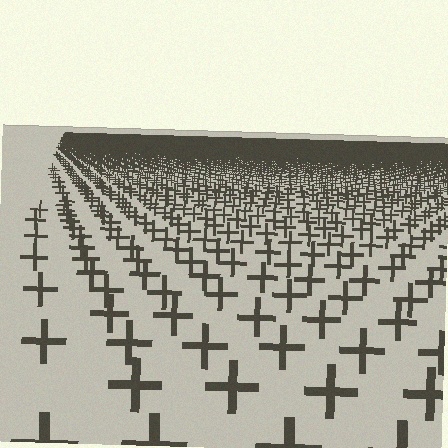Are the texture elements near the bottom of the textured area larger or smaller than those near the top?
Larger. Near the bottom, elements are closer to the viewer and appear at a bigger on-screen size.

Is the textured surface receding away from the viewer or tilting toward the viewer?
The surface is receding away from the viewer. Texture elements get smaller and denser toward the top.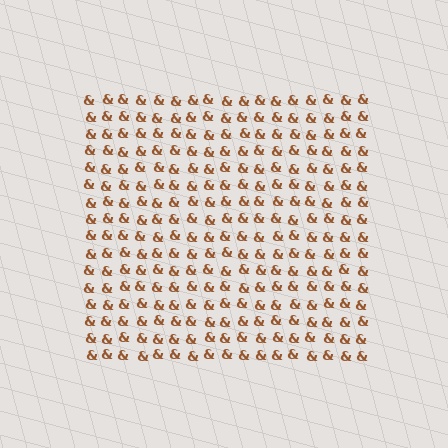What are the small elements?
The small elements are ampersands.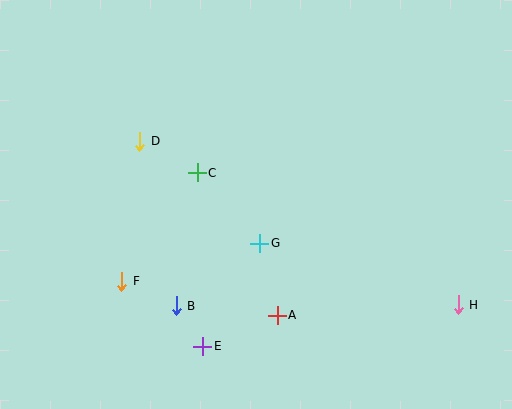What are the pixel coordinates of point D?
Point D is at (140, 141).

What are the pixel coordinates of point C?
Point C is at (197, 173).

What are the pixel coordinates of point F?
Point F is at (122, 281).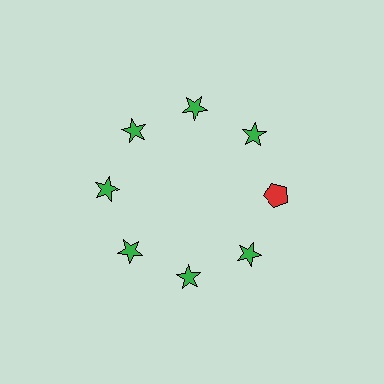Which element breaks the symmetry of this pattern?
The red pentagon at roughly the 3 o'clock position breaks the symmetry. All other shapes are green stars.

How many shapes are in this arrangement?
There are 8 shapes arranged in a ring pattern.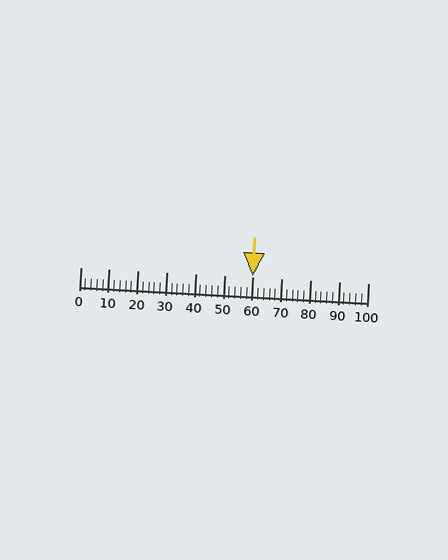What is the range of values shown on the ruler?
The ruler shows values from 0 to 100.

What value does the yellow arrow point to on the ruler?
The yellow arrow points to approximately 60.